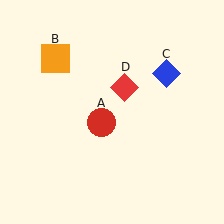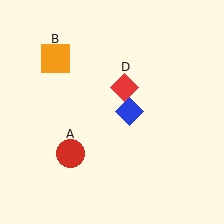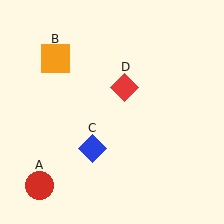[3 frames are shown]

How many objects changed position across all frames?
2 objects changed position: red circle (object A), blue diamond (object C).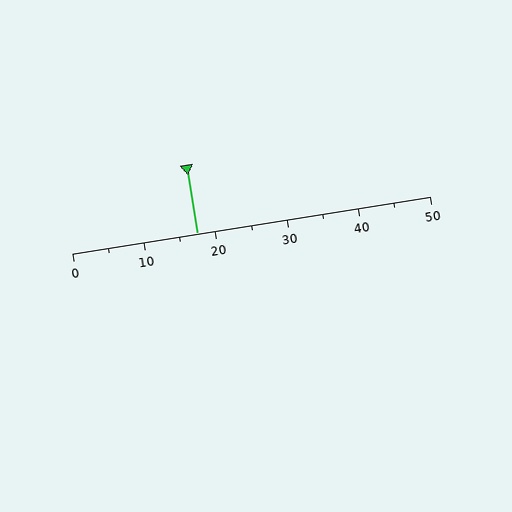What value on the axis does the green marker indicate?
The marker indicates approximately 17.5.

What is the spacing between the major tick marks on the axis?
The major ticks are spaced 10 apart.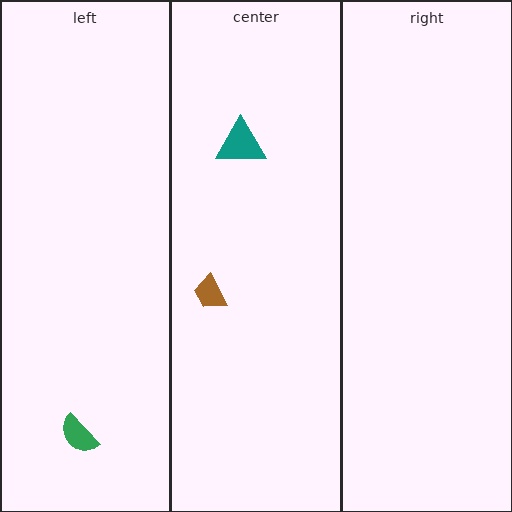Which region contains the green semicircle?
The left region.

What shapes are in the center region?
The brown trapezoid, the teal triangle.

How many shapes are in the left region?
1.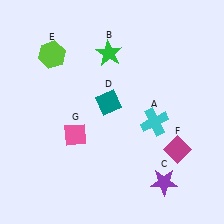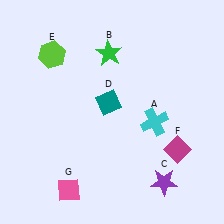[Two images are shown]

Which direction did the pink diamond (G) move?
The pink diamond (G) moved down.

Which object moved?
The pink diamond (G) moved down.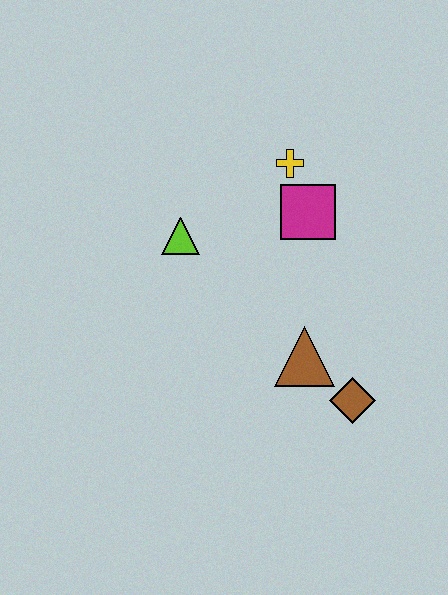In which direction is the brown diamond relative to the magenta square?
The brown diamond is below the magenta square.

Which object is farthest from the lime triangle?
The brown diamond is farthest from the lime triangle.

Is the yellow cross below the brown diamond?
No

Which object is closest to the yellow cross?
The magenta square is closest to the yellow cross.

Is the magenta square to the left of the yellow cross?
No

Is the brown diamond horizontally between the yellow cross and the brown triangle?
No